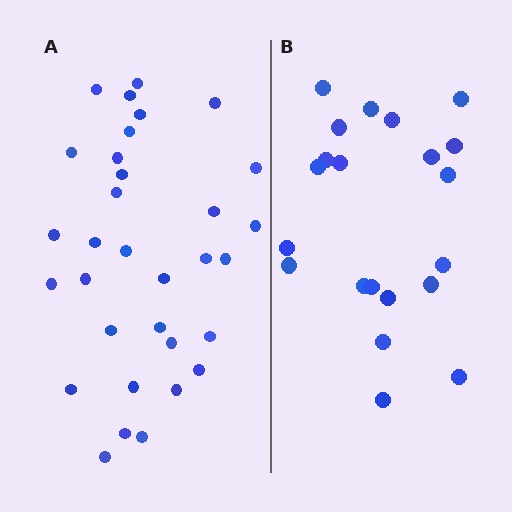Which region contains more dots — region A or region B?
Region A (the left region) has more dots.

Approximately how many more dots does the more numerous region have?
Region A has roughly 12 or so more dots than region B.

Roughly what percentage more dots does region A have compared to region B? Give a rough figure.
About 50% more.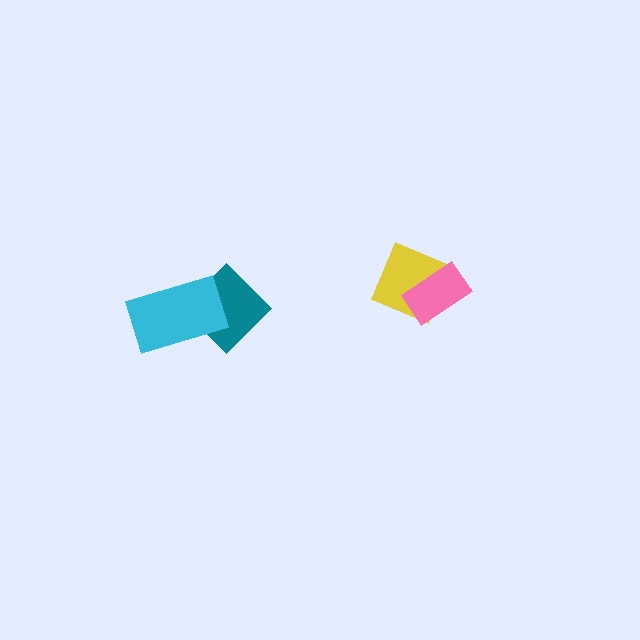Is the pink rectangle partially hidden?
No, no other shape covers it.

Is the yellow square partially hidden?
Yes, it is partially covered by another shape.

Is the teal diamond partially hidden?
Yes, it is partially covered by another shape.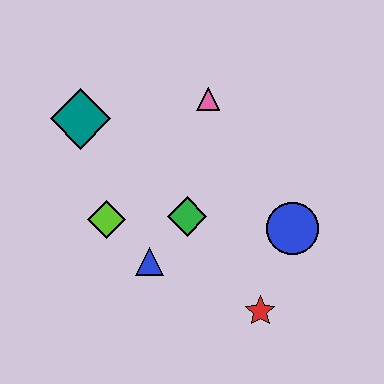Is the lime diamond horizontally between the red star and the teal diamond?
Yes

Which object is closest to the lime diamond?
The blue triangle is closest to the lime diamond.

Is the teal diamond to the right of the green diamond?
No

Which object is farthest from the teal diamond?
The red star is farthest from the teal diamond.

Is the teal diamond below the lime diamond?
No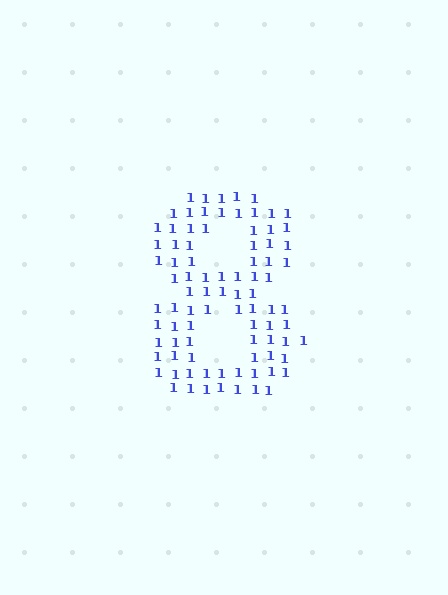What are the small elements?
The small elements are digit 1's.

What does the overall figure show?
The overall figure shows the digit 8.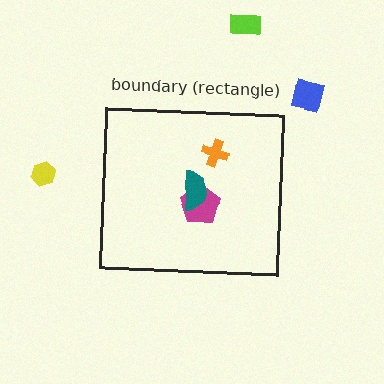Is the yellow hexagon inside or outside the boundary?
Outside.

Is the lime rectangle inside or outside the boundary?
Outside.